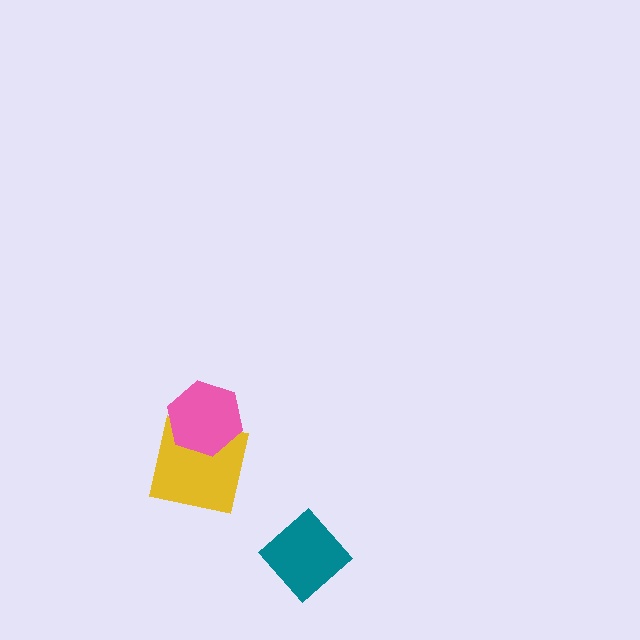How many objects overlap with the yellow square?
1 object overlaps with the yellow square.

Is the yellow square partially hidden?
Yes, it is partially covered by another shape.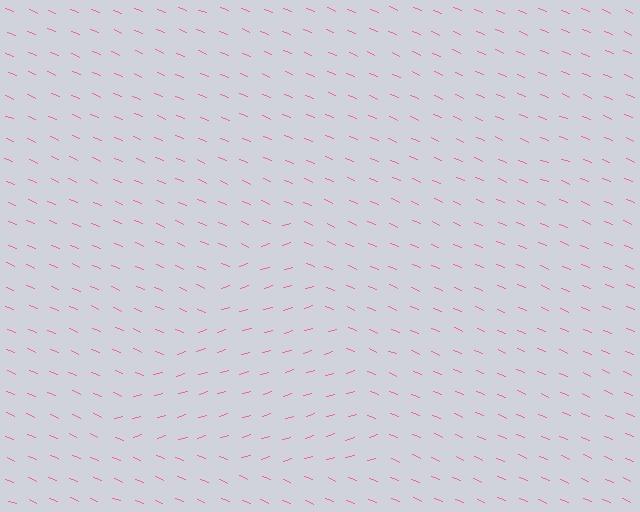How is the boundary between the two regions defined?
The boundary is defined purely by a change in line orientation (approximately 39 degrees difference). All lines are the same color and thickness.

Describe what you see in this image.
The image is filled with small pink line segments. A triangle region in the image has lines oriented differently from the surrounding lines, creating a visible texture boundary.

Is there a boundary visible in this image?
Yes, there is a texture boundary formed by a change in line orientation.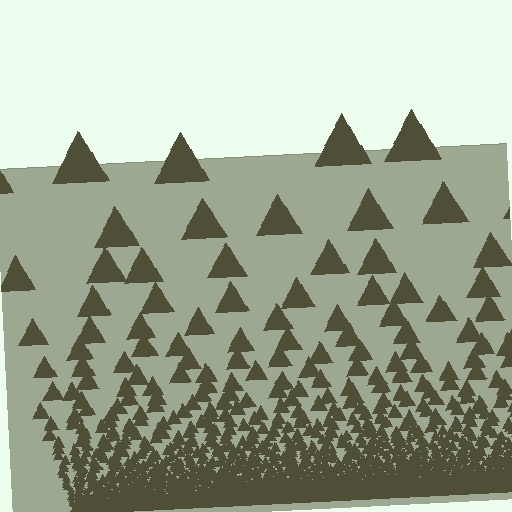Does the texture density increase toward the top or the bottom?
Density increases toward the bottom.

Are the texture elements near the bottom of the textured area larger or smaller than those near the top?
Smaller. The gradient is inverted — elements near the bottom are smaller and denser.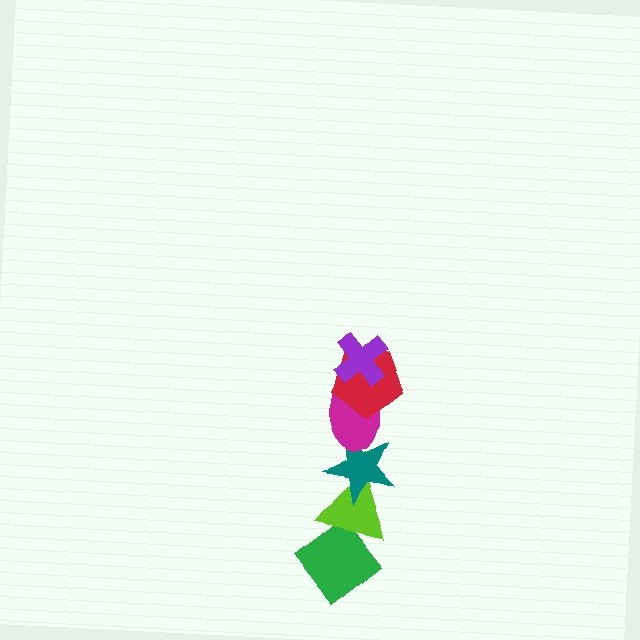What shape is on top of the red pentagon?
The purple cross is on top of the red pentagon.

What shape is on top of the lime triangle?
The teal star is on top of the lime triangle.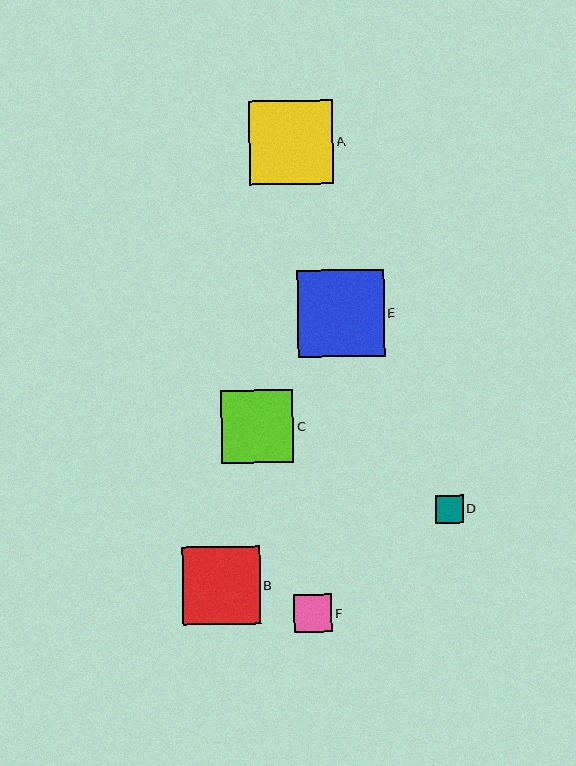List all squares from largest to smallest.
From largest to smallest: E, A, B, C, F, D.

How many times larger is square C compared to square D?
Square C is approximately 2.7 times the size of square D.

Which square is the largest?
Square E is the largest with a size of approximately 87 pixels.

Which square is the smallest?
Square D is the smallest with a size of approximately 27 pixels.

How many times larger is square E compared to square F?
Square E is approximately 2.3 times the size of square F.